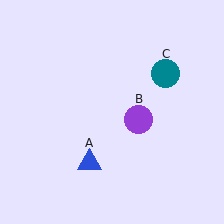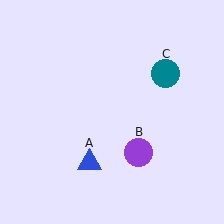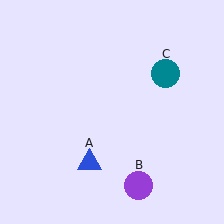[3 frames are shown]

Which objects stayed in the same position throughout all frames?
Blue triangle (object A) and teal circle (object C) remained stationary.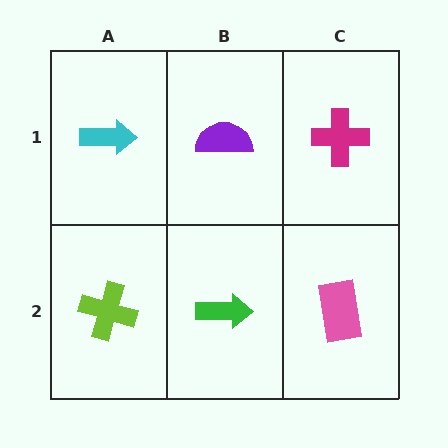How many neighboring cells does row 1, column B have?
3.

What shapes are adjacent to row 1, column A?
A lime cross (row 2, column A), a purple semicircle (row 1, column B).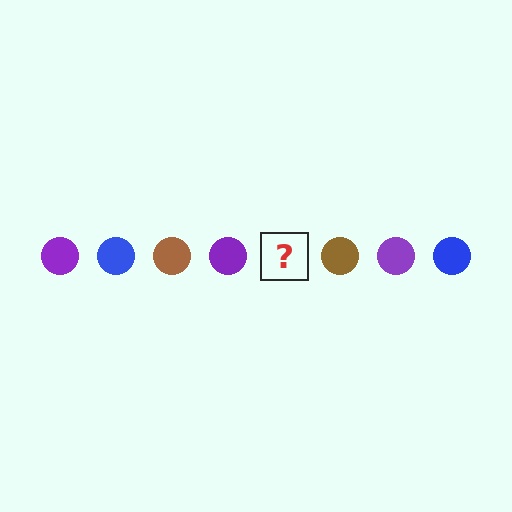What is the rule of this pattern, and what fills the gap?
The rule is that the pattern cycles through purple, blue, brown circles. The gap should be filled with a blue circle.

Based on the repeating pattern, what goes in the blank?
The blank should be a blue circle.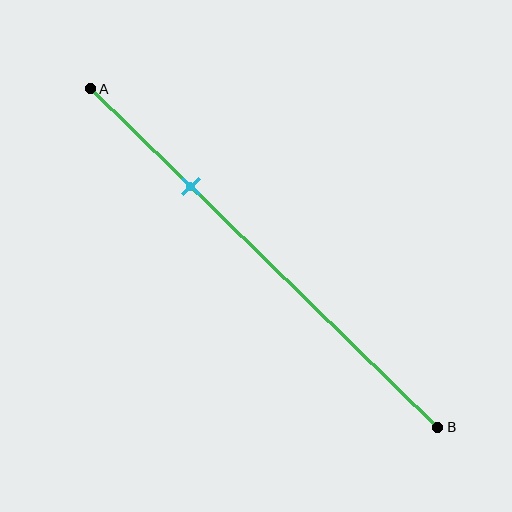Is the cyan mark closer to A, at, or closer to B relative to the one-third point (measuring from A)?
The cyan mark is closer to point A than the one-third point of segment AB.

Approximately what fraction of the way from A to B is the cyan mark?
The cyan mark is approximately 30% of the way from A to B.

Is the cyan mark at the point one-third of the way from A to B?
No, the mark is at about 30% from A, not at the 33% one-third point.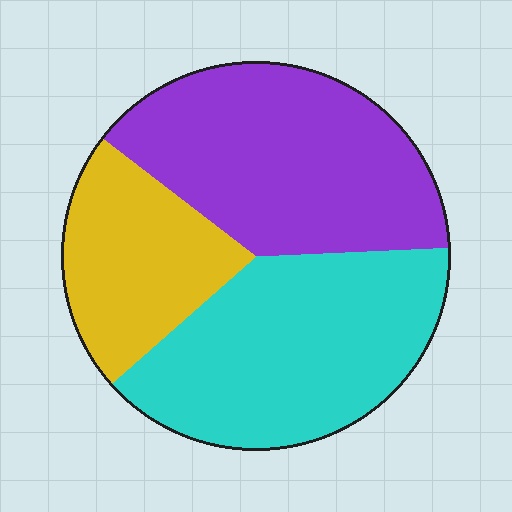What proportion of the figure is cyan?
Cyan takes up between a quarter and a half of the figure.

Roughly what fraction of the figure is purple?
Purple covers around 40% of the figure.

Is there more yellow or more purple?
Purple.